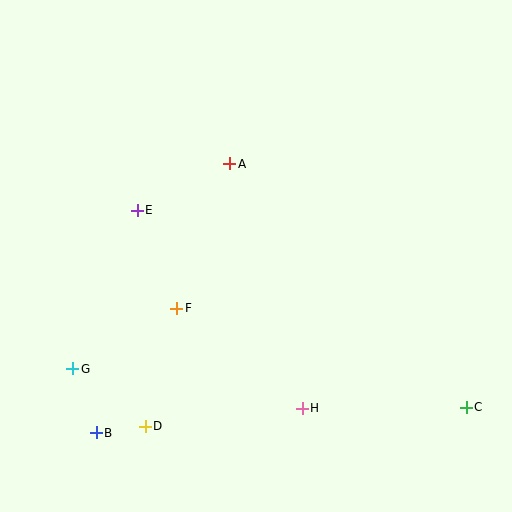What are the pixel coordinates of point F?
Point F is at (177, 308).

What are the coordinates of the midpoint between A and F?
The midpoint between A and F is at (203, 236).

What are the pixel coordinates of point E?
Point E is at (137, 210).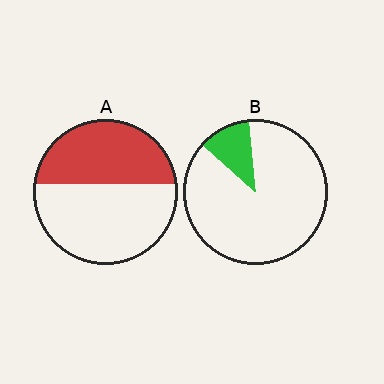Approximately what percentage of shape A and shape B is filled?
A is approximately 45% and B is approximately 10%.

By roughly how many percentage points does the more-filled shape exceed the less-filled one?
By roughly 30 percentage points (A over B).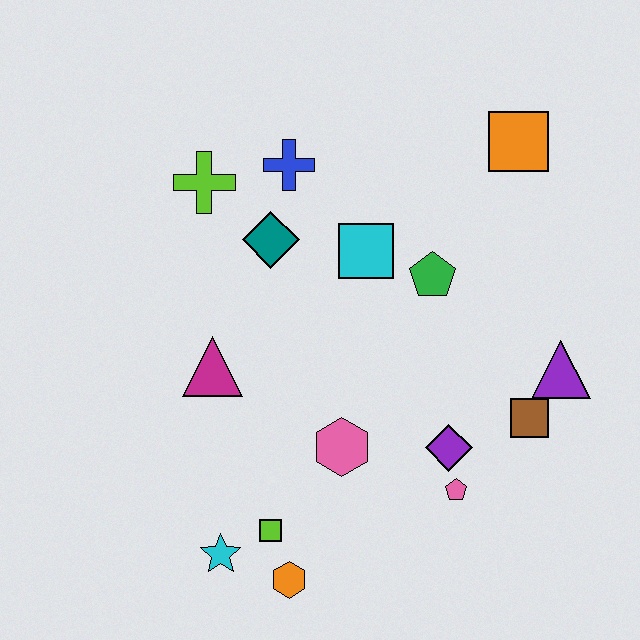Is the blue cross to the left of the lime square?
No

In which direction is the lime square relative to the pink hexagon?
The lime square is below the pink hexagon.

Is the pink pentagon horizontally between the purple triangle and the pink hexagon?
Yes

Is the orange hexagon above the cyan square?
No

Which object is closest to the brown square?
The purple triangle is closest to the brown square.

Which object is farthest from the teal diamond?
The orange hexagon is farthest from the teal diamond.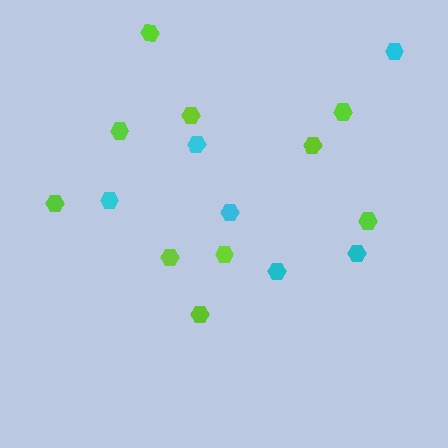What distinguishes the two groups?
There are 2 groups: one group of lime hexagons (10) and one group of cyan hexagons (6).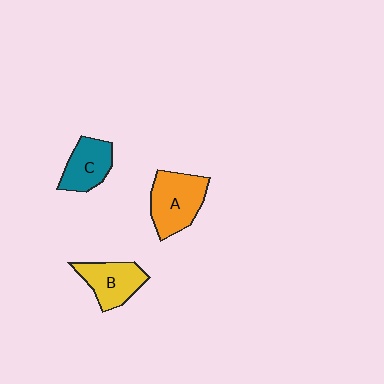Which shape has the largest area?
Shape A (orange).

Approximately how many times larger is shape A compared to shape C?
Approximately 1.4 times.